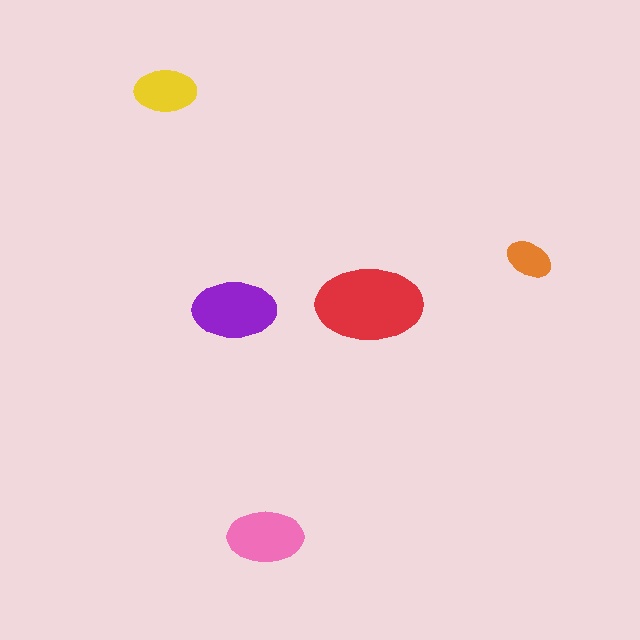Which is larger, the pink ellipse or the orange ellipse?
The pink one.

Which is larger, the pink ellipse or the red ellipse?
The red one.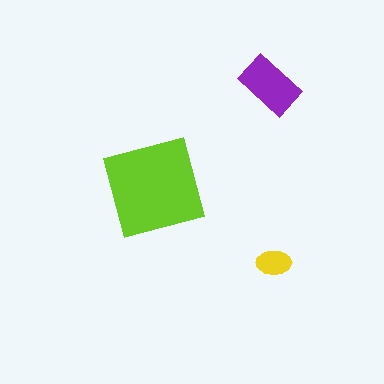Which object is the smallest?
The yellow ellipse.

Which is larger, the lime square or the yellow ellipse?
The lime square.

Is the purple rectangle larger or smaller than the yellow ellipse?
Larger.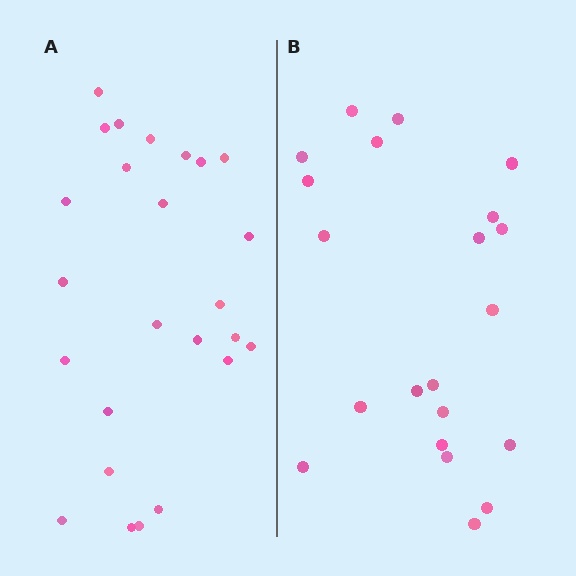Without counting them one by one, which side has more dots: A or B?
Region A (the left region) has more dots.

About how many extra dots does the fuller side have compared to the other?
Region A has about 4 more dots than region B.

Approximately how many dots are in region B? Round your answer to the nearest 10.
About 20 dots. (The exact count is 21, which rounds to 20.)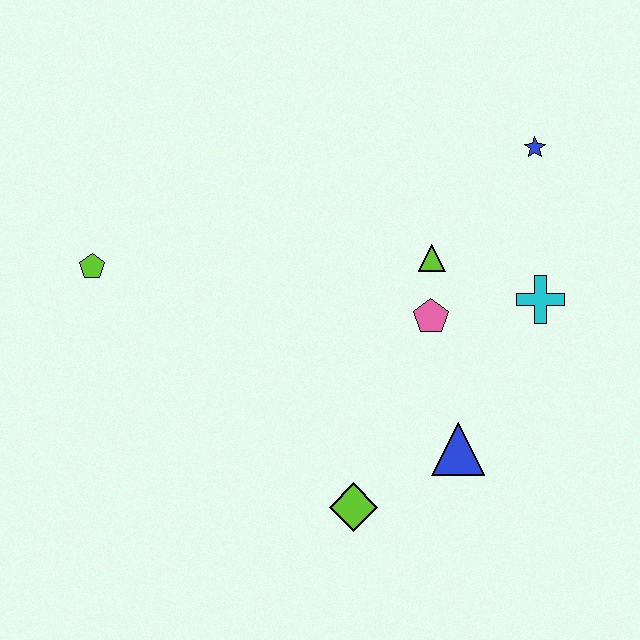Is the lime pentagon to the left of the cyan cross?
Yes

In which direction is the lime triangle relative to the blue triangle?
The lime triangle is above the blue triangle.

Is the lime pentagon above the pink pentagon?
Yes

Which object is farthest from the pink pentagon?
The lime pentagon is farthest from the pink pentagon.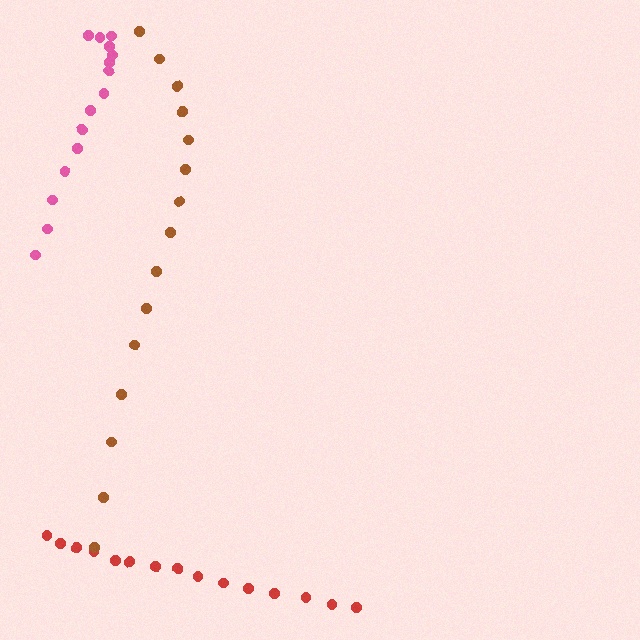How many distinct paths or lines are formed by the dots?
There are 3 distinct paths.